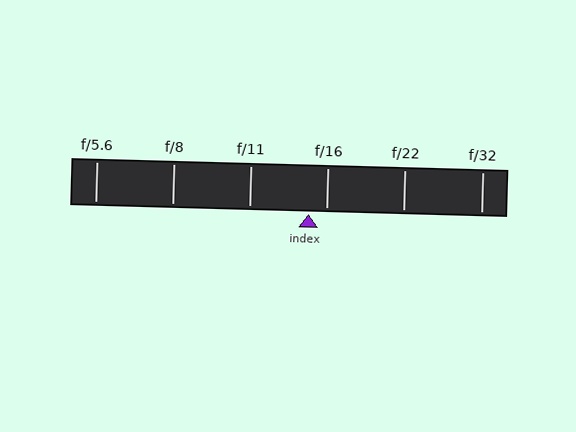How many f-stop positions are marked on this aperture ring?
There are 6 f-stop positions marked.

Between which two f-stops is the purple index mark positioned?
The index mark is between f/11 and f/16.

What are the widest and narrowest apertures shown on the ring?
The widest aperture shown is f/5.6 and the narrowest is f/32.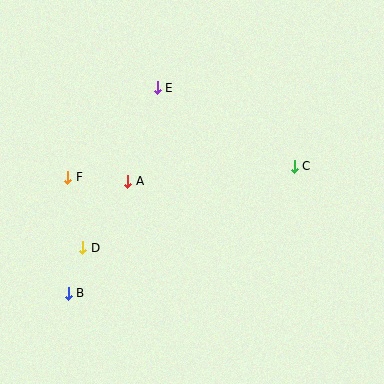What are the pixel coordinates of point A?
Point A is at (128, 181).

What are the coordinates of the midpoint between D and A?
The midpoint between D and A is at (105, 215).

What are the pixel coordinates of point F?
Point F is at (68, 177).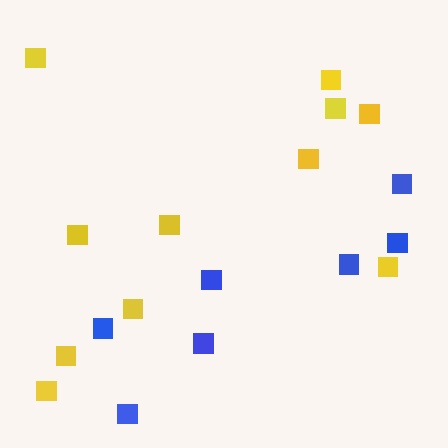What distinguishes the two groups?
There are 2 groups: one group of blue squares (7) and one group of yellow squares (11).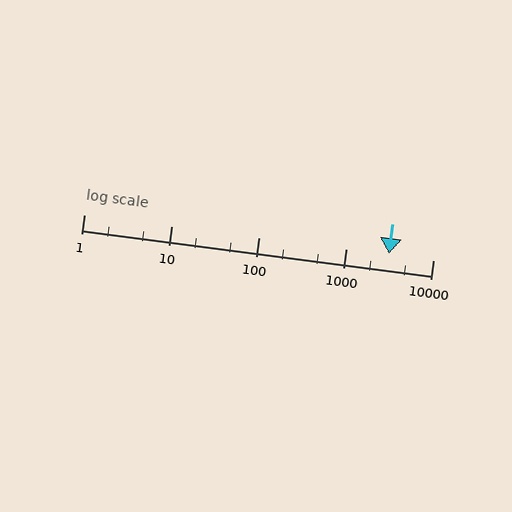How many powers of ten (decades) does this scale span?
The scale spans 4 decades, from 1 to 10000.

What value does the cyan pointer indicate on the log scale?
The pointer indicates approximately 3100.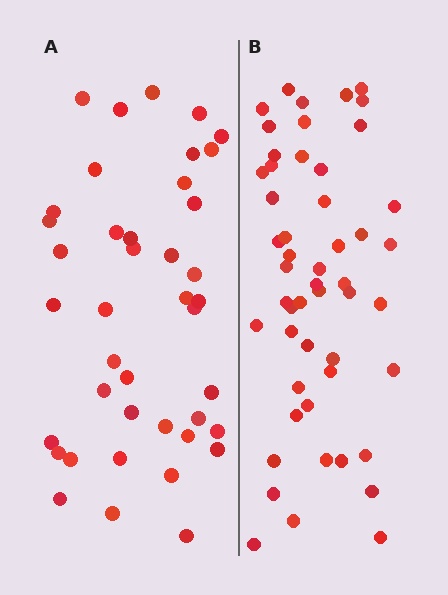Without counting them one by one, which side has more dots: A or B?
Region B (the right region) has more dots.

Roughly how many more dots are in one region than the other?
Region B has roughly 10 or so more dots than region A.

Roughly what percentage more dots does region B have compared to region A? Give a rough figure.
About 25% more.